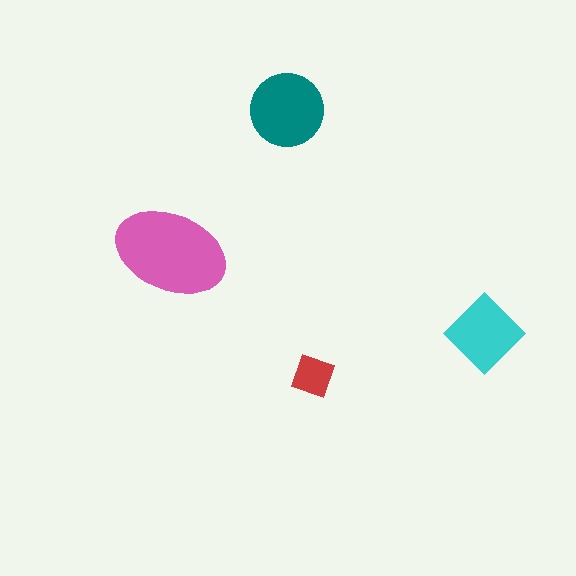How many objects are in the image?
There are 4 objects in the image.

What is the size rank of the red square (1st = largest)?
4th.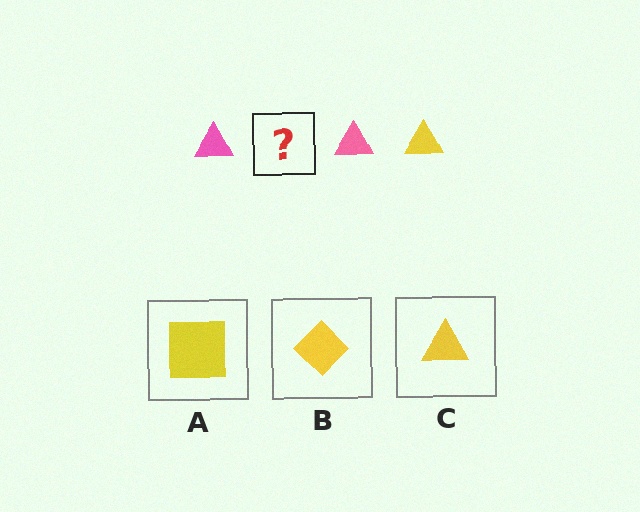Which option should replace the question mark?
Option C.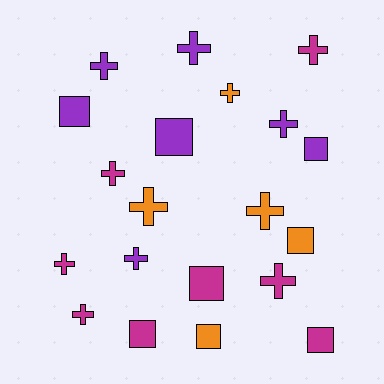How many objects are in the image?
There are 20 objects.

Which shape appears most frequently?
Cross, with 12 objects.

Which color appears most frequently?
Magenta, with 8 objects.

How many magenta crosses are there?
There are 5 magenta crosses.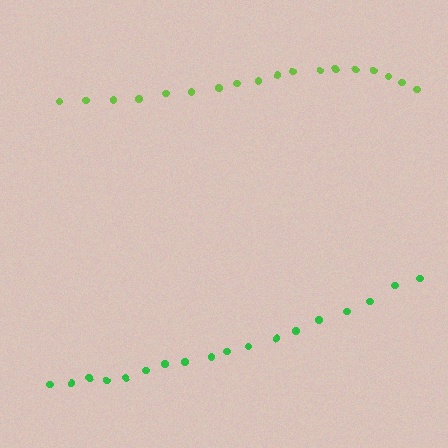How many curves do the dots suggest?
There are 2 distinct paths.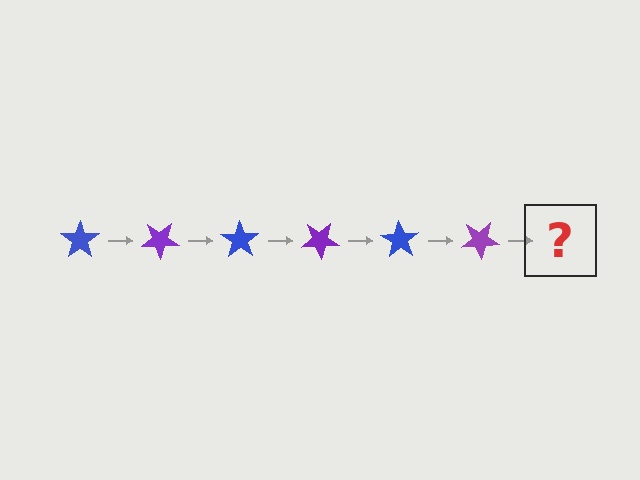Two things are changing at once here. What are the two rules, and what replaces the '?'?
The two rules are that it rotates 35 degrees each step and the color cycles through blue and purple. The '?' should be a blue star, rotated 210 degrees from the start.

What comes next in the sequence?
The next element should be a blue star, rotated 210 degrees from the start.